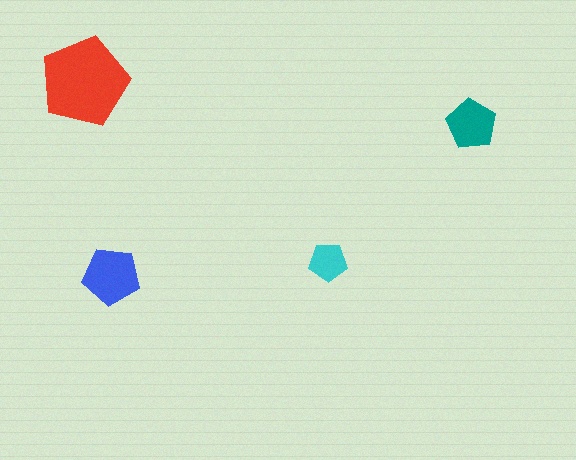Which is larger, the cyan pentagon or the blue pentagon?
The blue one.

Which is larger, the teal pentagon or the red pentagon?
The red one.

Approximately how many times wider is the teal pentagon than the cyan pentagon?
About 1.5 times wider.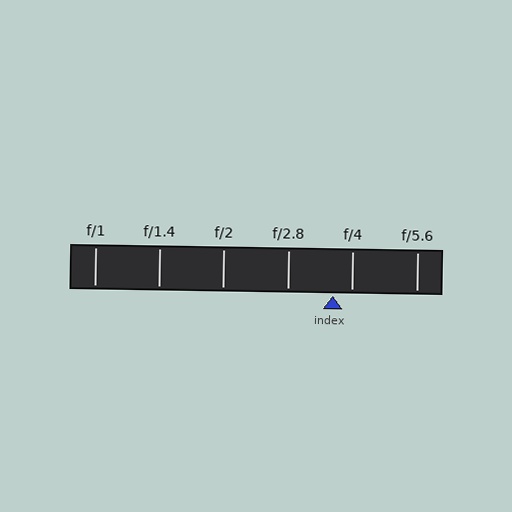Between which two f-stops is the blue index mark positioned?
The index mark is between f/2.8 and f/4.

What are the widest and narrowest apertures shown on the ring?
The widest aperture shown is f/1 and the narrowest is f/5.6.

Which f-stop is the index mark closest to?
The index mark is closest to f/4.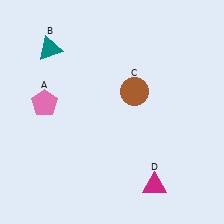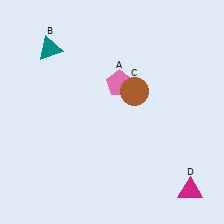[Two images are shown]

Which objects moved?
The objects that moved are: the pink pentagon (A), the magenta triangle (D).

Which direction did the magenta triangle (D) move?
The magenta triangle (D) moved right.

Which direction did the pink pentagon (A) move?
The pink pentagon (A) moved right.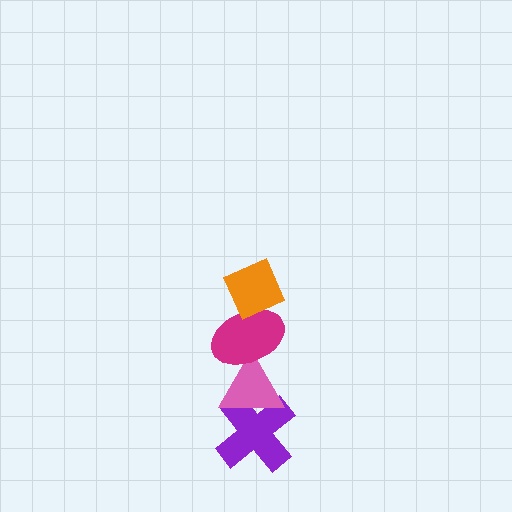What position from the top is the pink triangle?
The pink triangle is 3rd from the top.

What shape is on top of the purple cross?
The pink triangle is on top of the purple cross.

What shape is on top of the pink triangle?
The magenta ellipse is on top of the pink triangle.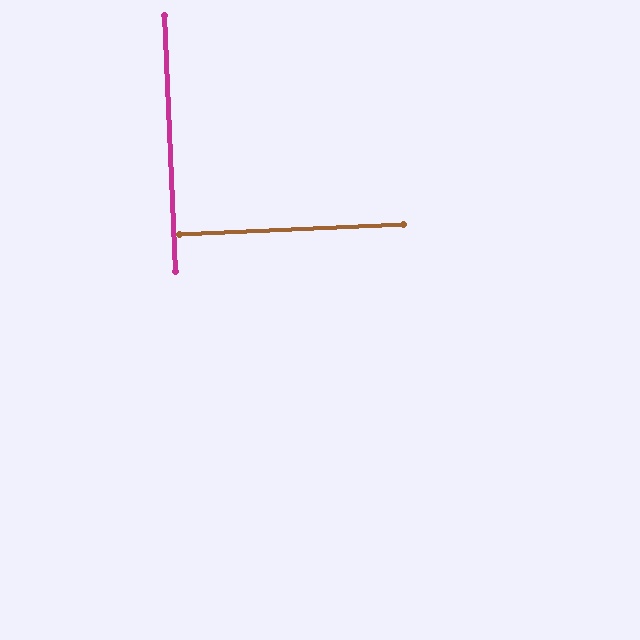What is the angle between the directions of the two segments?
Approximately 90 degrees.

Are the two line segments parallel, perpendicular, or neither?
Perpendicular — they meet at approximately 90°.